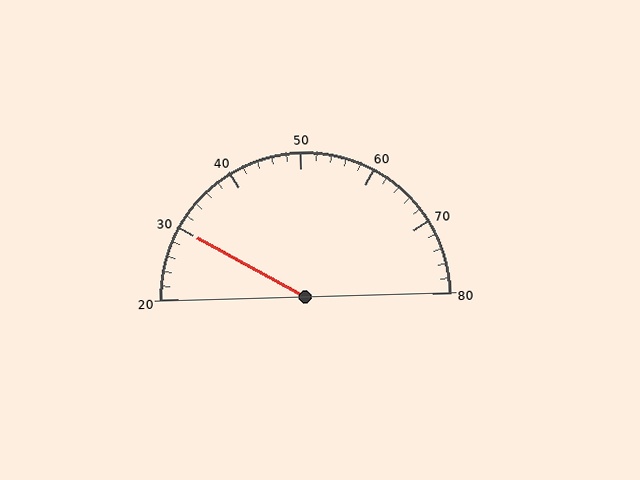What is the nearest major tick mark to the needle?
The nearest major tick mark is 30.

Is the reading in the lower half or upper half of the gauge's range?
The reading is in the lower half of the range (20 to 80).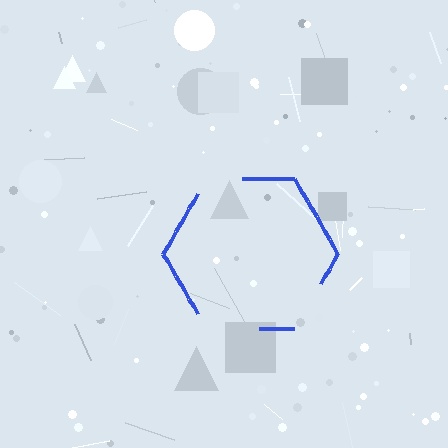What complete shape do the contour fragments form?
The contour fragments form a hexagon.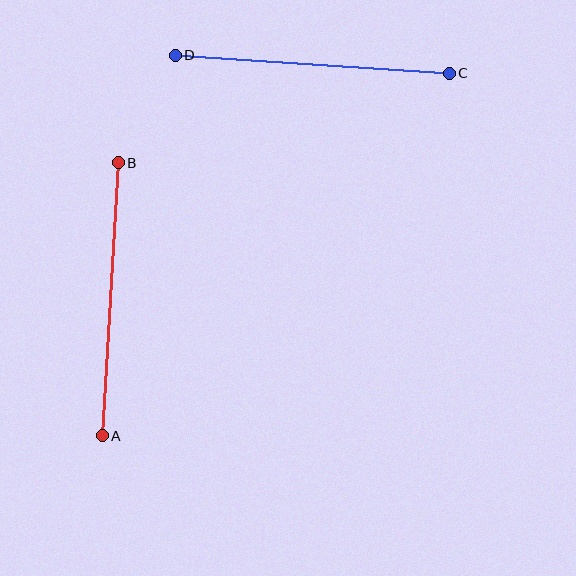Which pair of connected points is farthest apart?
Points C and D are farthest apart.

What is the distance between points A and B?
The distance is approximately 274 pixels.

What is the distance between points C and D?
The distance is approximately 275 pixels.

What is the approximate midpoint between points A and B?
The midpoint is at approximately (110, 299) pixels.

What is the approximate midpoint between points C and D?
The midpoint is at approximately (312, 64) pixels.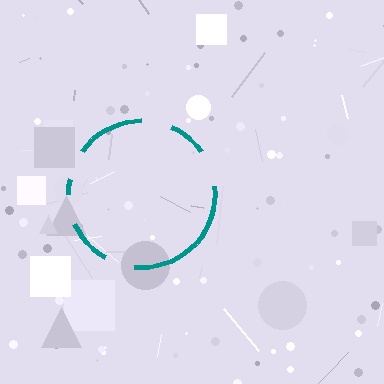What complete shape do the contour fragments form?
The contour fragments form a circle.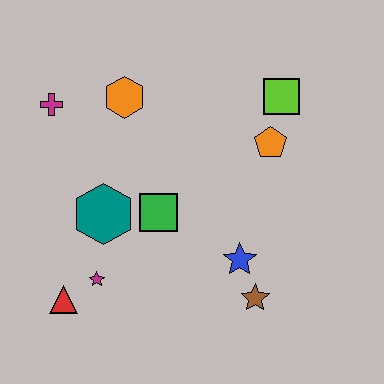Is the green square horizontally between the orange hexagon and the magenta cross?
No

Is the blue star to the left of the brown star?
Yes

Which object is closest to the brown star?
The blue star is closest to the brown star.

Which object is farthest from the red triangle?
The lime square is farthest from the red triangle.